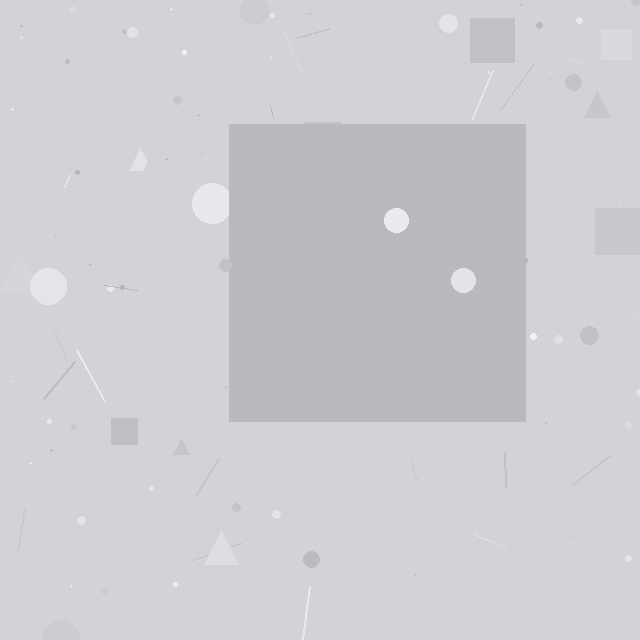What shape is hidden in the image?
A square is hidden in the image.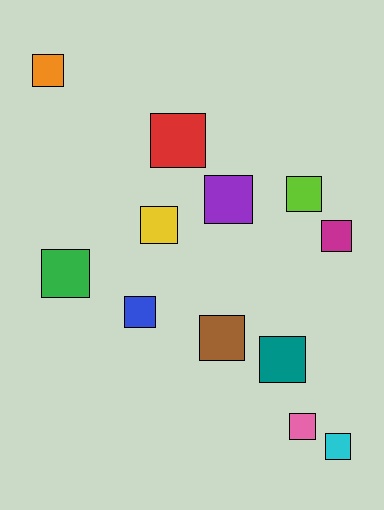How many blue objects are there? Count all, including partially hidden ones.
There is 1 blue object.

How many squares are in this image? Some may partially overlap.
There are 12 squares.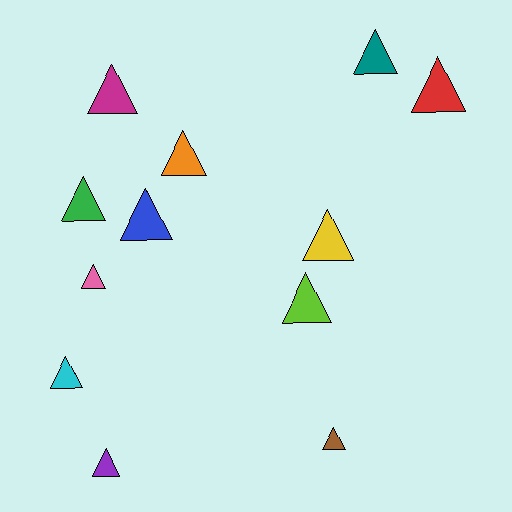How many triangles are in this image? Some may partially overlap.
There are 12 triangles.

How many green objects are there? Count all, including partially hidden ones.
There is 1 green object.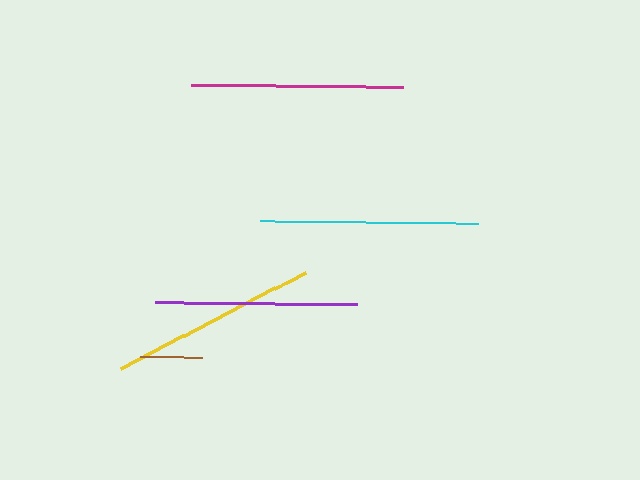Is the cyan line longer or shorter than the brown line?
The cyan line is longer than the brown line.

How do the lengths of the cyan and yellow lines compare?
The cyan and yellow lines are approximately the same length.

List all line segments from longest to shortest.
From longest to shortest: cyan, magenta, yellow, purple, brown.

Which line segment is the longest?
The cyan line is the longest at approximately 218 pixels.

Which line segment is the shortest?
The brown line is the shortest at approximately 63 pixels.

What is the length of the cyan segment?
The cyan segment is approximately 218 pixels long.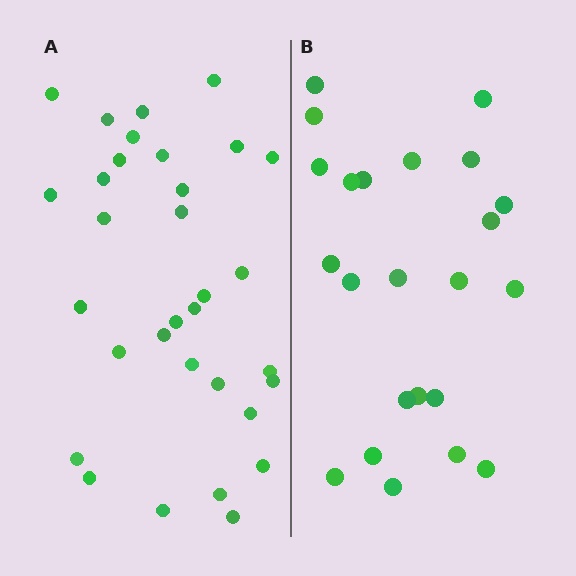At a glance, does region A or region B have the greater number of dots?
Region A (the left region) has more dots.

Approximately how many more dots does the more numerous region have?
Region A has roughly 8 or so more dots than region B.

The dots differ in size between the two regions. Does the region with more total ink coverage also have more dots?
No. Region B has more total ink coverage because its dots are larger, but region A actually contains more individual dots. Total area can be misleading — the number of items is what matters here.